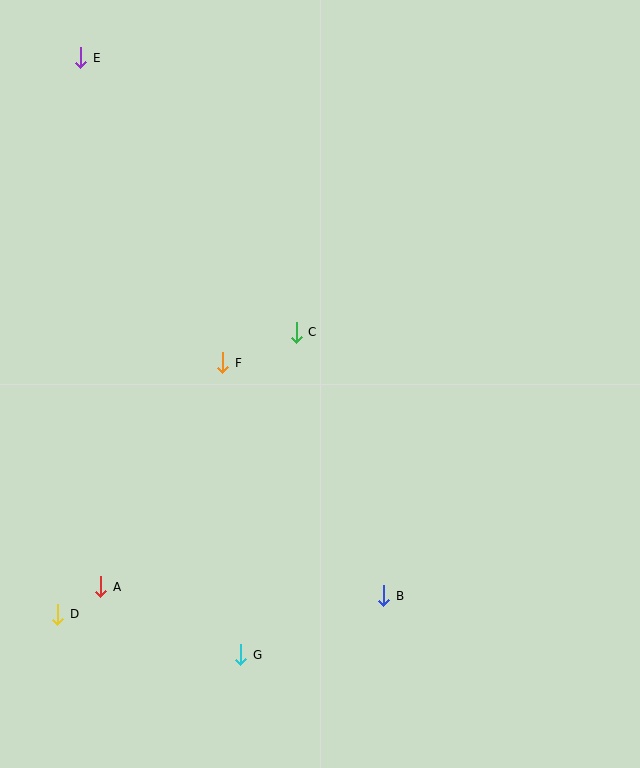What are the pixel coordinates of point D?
Point D is at (58, 614).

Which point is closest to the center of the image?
Point C at (296, 332) is closest to the center.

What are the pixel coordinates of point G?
Point G is at (241, 655).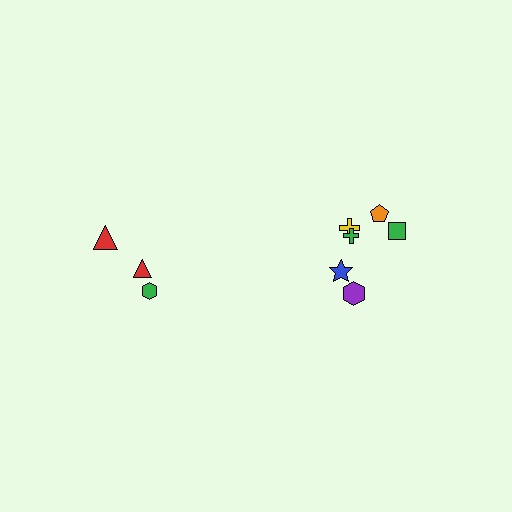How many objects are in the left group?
There are 3 objects.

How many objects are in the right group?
There are 6 objects.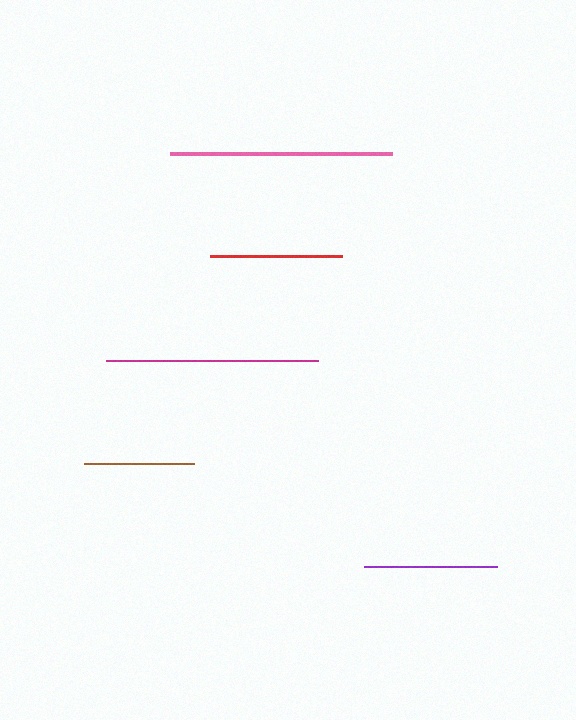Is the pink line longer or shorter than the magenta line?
The pink line is longer than the magenta line.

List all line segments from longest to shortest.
From longest to shortest: pink, magenta, purple, red, brown.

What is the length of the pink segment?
The pink segment is approximately 223 pixels long.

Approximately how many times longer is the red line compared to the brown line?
The red line is approximately 1.2 times the length of the brown line.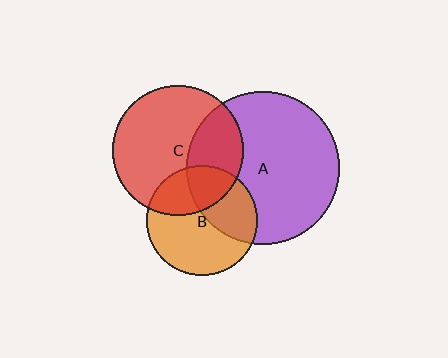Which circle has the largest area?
Circle A (purple).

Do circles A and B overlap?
Yes.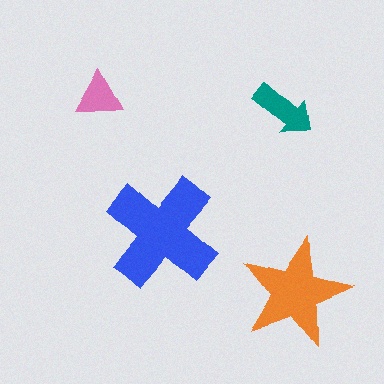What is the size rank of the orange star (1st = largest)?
2nd.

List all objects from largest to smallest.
The blue cross, the orange star, the teal arrow, the pink triangle.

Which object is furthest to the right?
The orange star is rightmost.